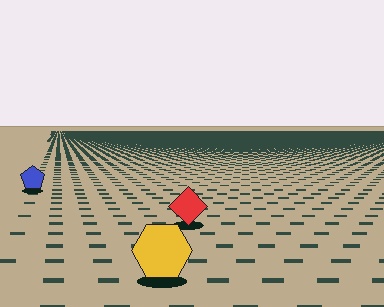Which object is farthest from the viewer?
The blue pentagon is farthest from the viewer. It appears smaller and the ground texture around it is denser.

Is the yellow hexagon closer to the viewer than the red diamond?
Yes. The yellow hexagon is closer — you can tell from the texture gradient: the ground texture is coarser near it.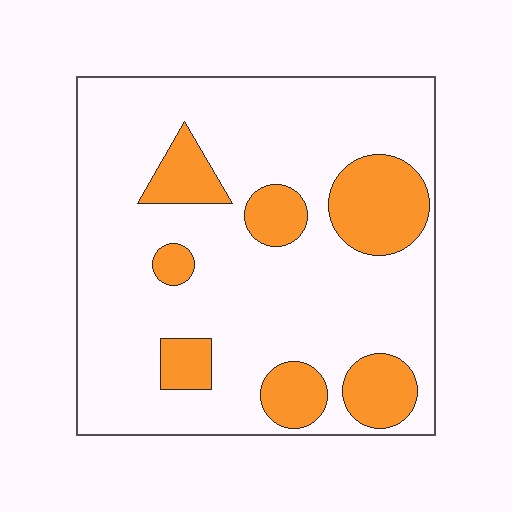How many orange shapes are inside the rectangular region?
7.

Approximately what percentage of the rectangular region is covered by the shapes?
Approximately 20%.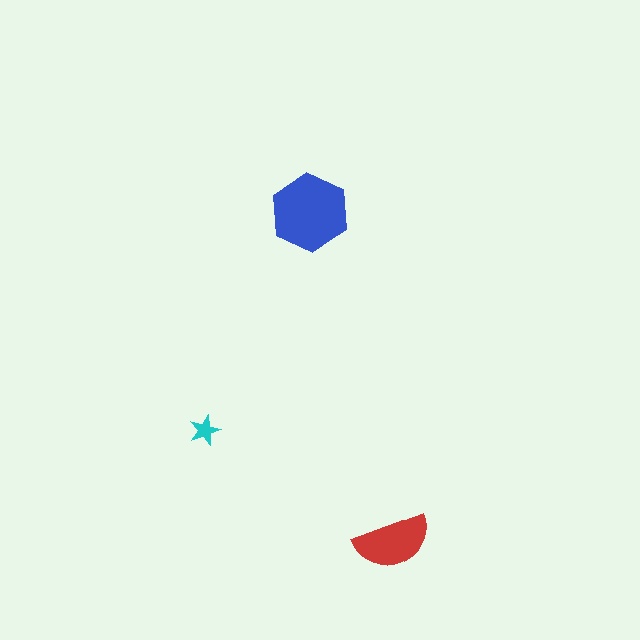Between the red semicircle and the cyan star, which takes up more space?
The red semicircle.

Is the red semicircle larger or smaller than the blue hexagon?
Smaller.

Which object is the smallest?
The cyan star.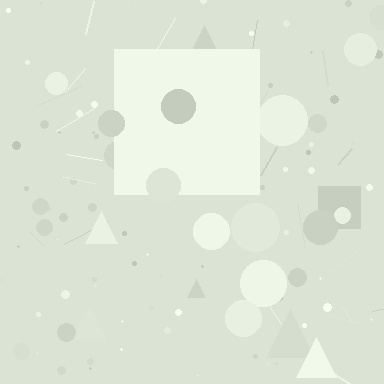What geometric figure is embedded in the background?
A square is embedded in the background.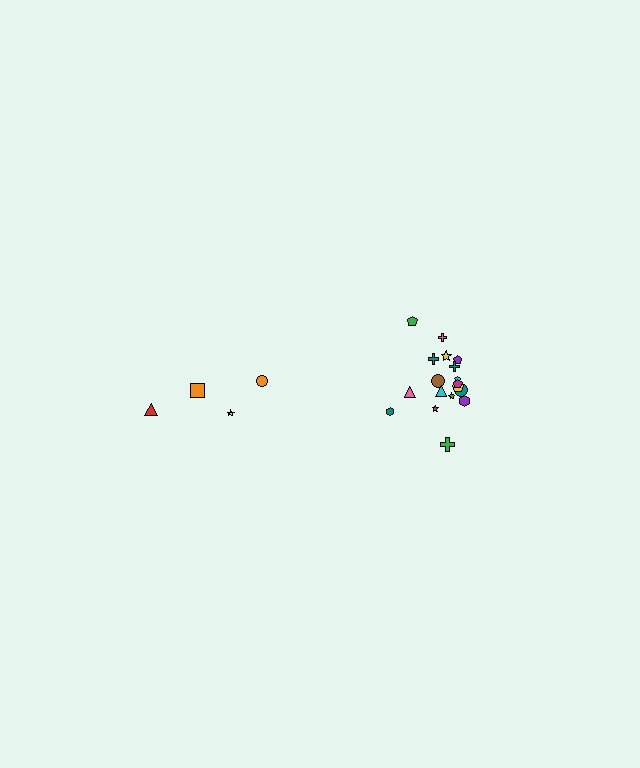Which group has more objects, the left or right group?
The right group.